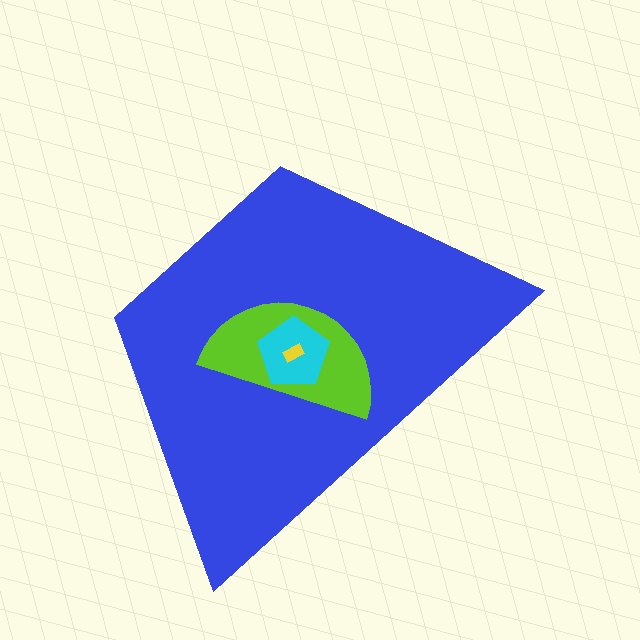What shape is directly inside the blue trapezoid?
The lime semicircle.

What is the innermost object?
The yellow rectangle.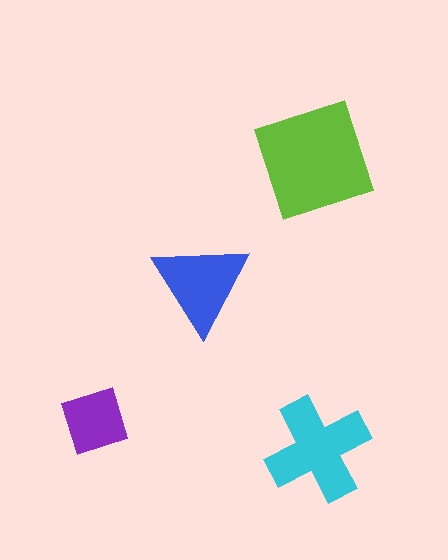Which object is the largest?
The lime square.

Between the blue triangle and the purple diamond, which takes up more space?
The blue triangle.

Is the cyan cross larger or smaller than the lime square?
Smaller.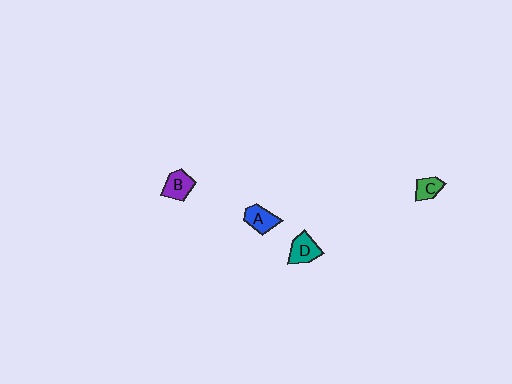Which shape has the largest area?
Shape D (teal).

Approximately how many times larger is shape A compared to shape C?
Approximately 1.3 times.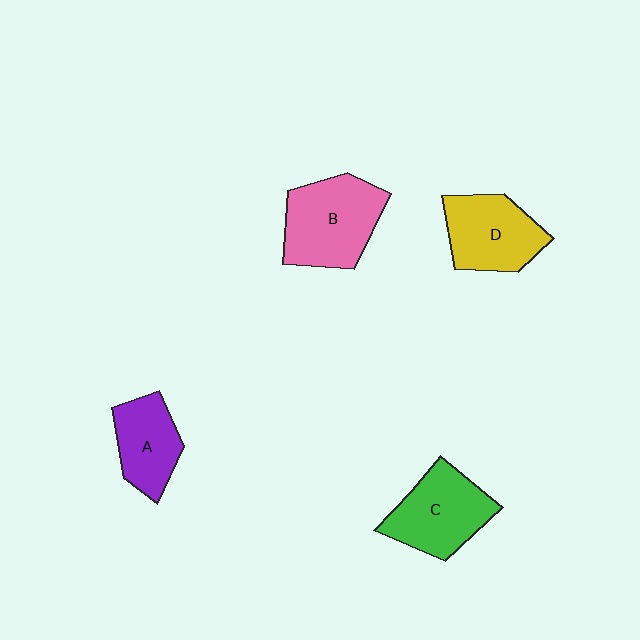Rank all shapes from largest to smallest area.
From largest to smallest: B (pink), C (green), D (yellow), A (purple).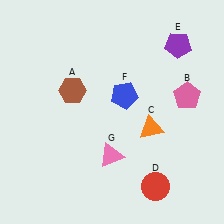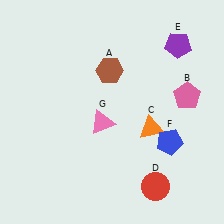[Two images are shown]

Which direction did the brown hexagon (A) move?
The brown hexagon (A) moved right.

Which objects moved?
The objects that moved are: the brown hexagon (A), the blue pentagon (F), the pink triangle (G).